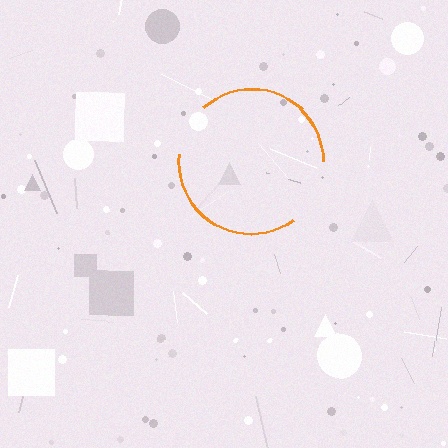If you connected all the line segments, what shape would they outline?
They would outline a circle.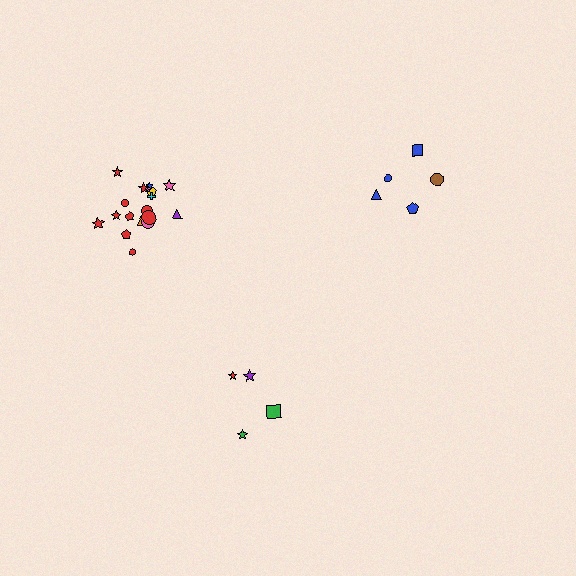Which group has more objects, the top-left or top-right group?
The top-left group.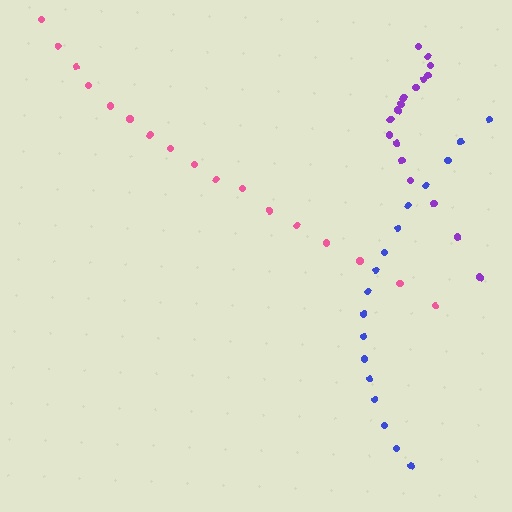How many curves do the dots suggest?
There are 3 distinct paths.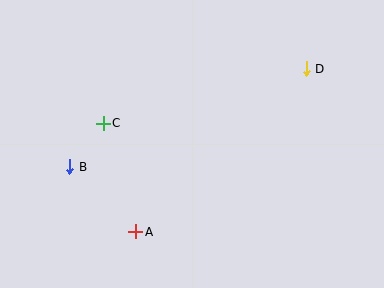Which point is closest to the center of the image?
Point C at (103, 123) is closest to the center.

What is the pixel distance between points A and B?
The distance between A and B is 92 pixels.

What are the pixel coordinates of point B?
Point B is at (70, 167).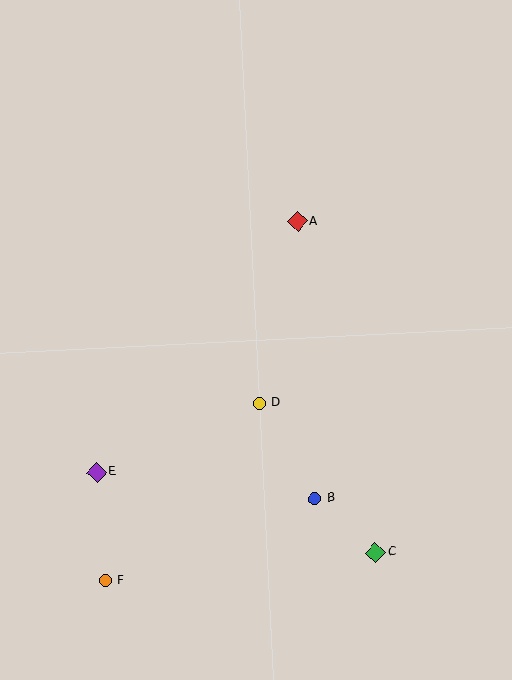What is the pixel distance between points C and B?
The distance between C and B is 81 pixels.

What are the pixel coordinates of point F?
Point F is at (105, 581).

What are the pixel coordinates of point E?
Point E is at (97, 472).